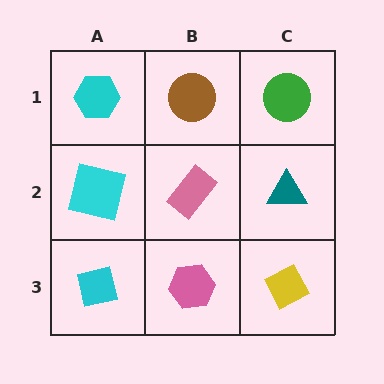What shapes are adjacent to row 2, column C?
A green circle (row 1, column C), a yellow diamond (row 3, column C), a pink rectangle (row 2, column B).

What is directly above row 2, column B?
A brown circle.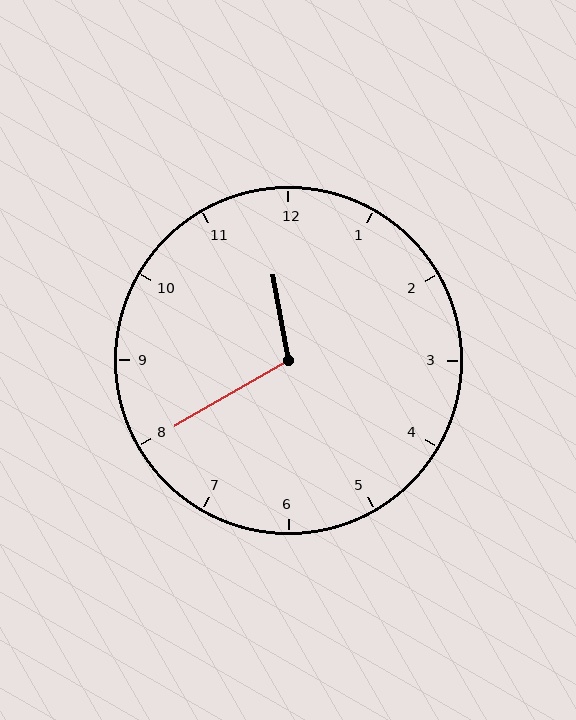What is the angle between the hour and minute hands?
Approximately 110 degrees.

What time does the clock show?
11:40.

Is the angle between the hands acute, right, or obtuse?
It is obtuse.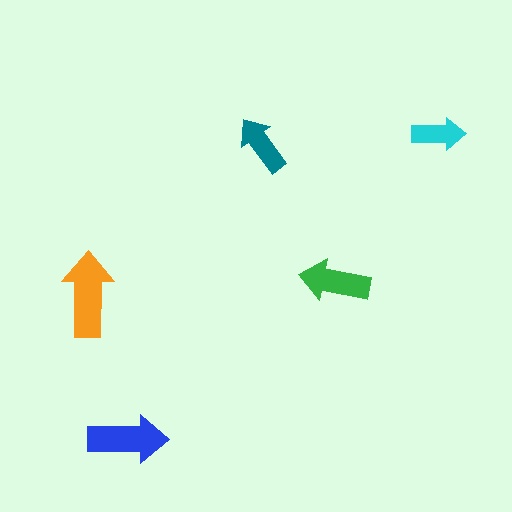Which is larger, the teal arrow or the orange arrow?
The orange one.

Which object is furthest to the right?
The cyan arrow is rightmost.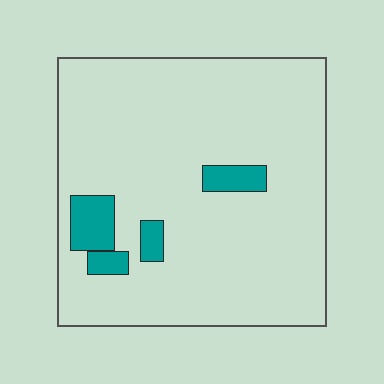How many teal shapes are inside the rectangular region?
4.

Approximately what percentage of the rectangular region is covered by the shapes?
Approximately 10%.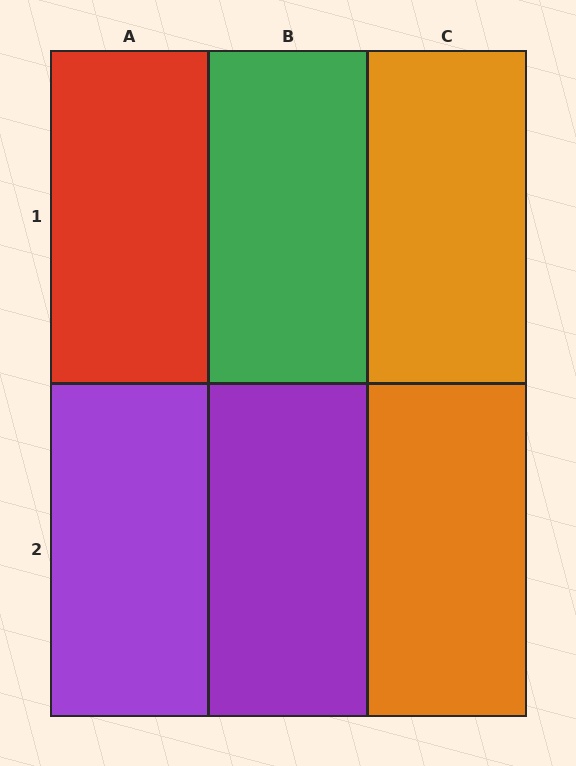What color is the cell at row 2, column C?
Orange.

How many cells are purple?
2 cells are purple.